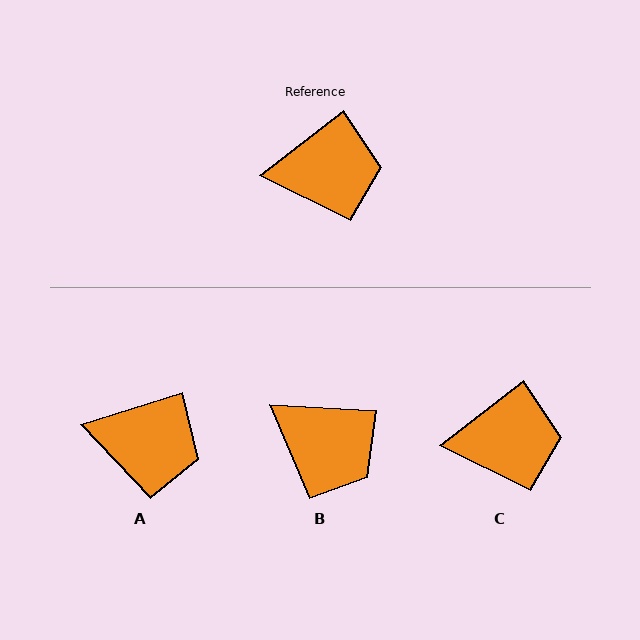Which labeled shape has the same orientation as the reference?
C.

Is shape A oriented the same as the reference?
No, it is off by about 20 degrees.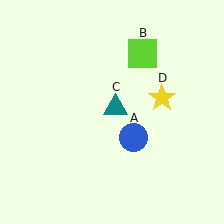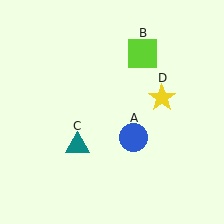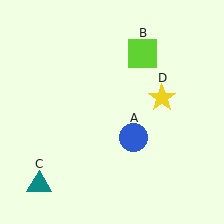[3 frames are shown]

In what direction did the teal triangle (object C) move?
The teal triangle (object C) moved down and to the left.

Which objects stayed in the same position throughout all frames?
Blue circle (object A) and lime square (object B) and yellow star (object D) remained stationary.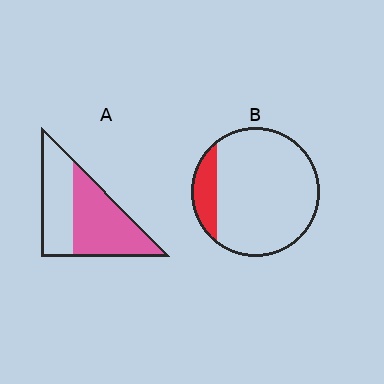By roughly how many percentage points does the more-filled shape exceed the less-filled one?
By roughly 40 percentage points (A over B).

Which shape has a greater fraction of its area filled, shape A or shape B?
Shape A.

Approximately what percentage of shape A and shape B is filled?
A is approximately 55% and B is approximately 15%.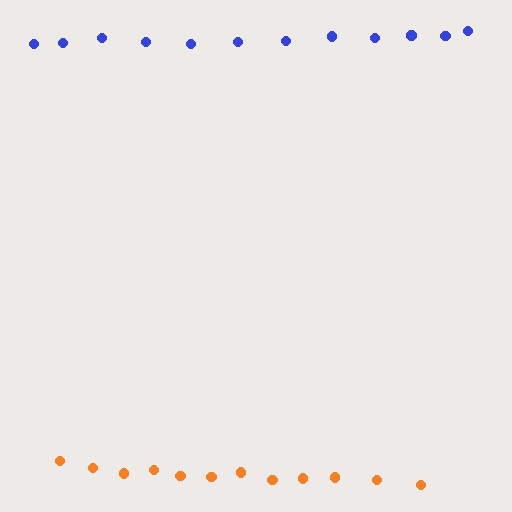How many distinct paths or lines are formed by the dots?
There are 2 distinct paths.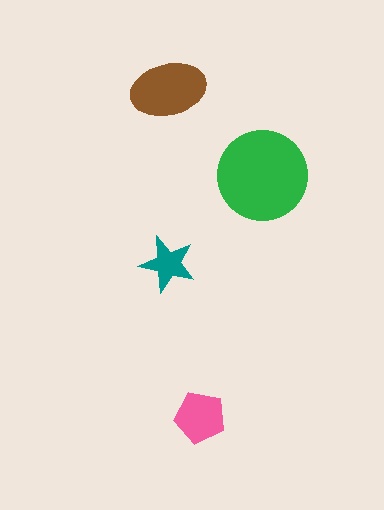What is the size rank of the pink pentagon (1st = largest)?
3rd.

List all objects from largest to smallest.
The green circle, the brown ellipse, the pink pentagon, the teal star.